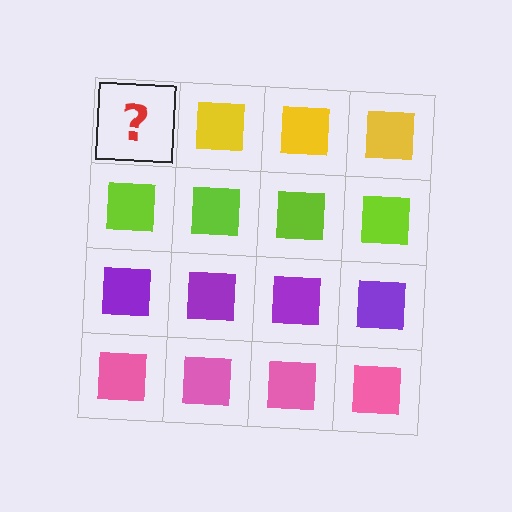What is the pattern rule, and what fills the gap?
The rule is that each row has a consistent color. The gap should be filled with a yellow square.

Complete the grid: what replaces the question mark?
The question mark should be replaced with a yellow square.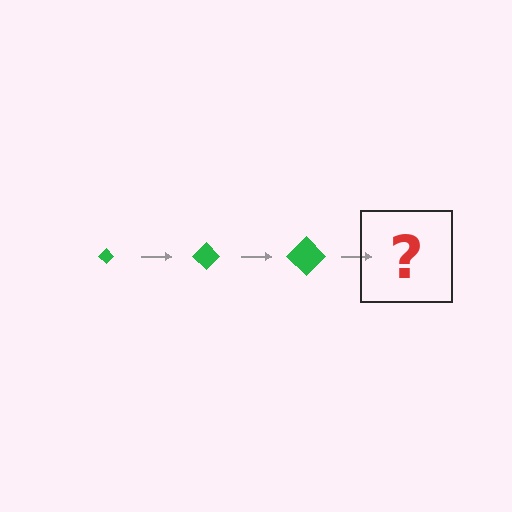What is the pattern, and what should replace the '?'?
The pattern is that the diamond gets progressively larger each step. The '?' should be a green diamond, larger than the previous one.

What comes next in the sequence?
The next element should be a green diamond, larger than the previous one.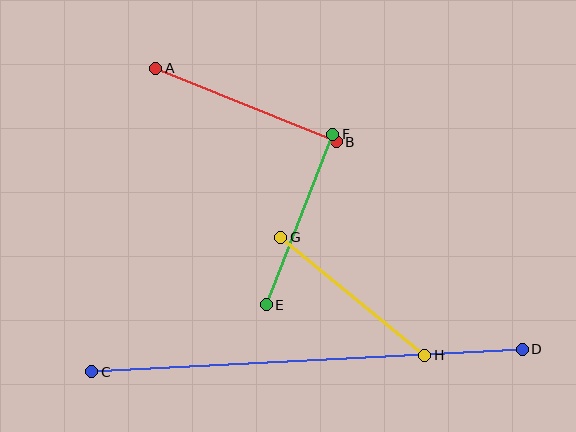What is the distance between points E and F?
The distance is approximately 183 pixels.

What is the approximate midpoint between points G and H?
The midpoint is at approximately (353, 296) pixels.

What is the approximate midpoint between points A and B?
The midpoint is at approximately (246, 105) pixels.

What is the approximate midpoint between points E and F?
The midpoint is at approximately (299, 220) pixels.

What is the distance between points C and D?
The distance is approximately 431 pixels.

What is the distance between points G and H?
The distance is approximately 186 pixels.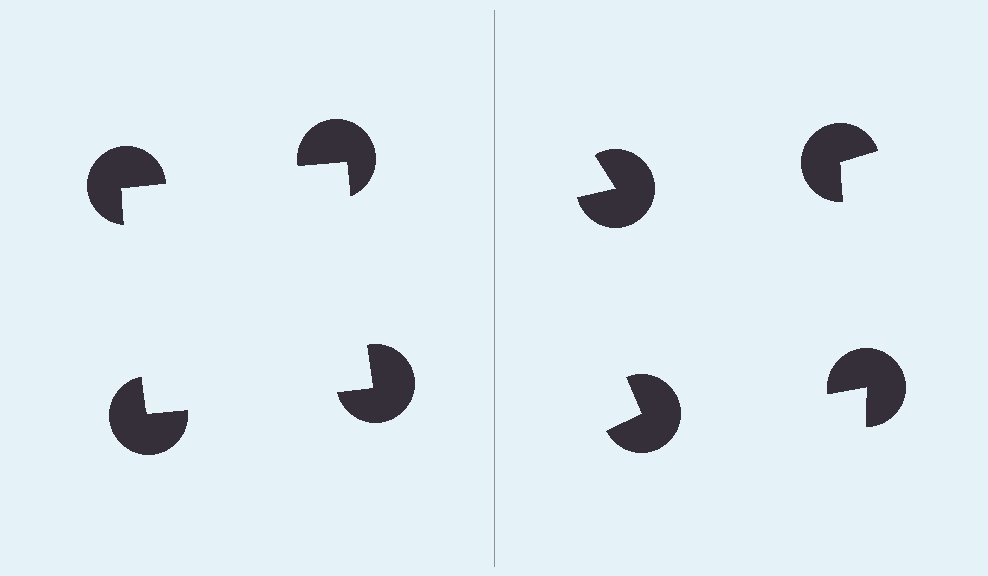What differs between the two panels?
The pac-man discs are positioned identically on both sides; only the wedge orientations differ. On the left they align to a square; on the right they are misaligned.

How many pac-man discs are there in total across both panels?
8 — 4 on each side.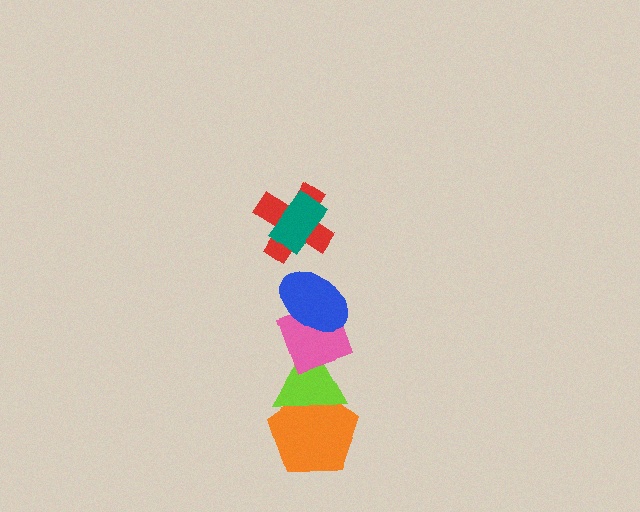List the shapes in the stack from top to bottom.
From top to bottom: the teal rectangle, the red cross, the blue ellipse, the pink diamond, the lime triangle, the orange pentagon.